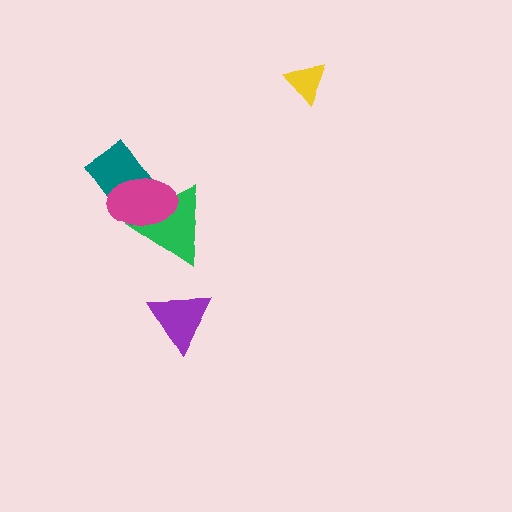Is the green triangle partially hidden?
Yes, it is partially covered by another shape.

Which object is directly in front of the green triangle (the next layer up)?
The teal rectangle is directly in front of the green triangle.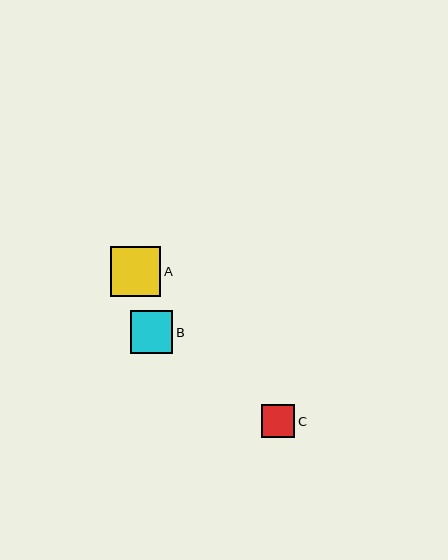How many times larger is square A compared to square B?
Square A is approximately 1.2 times the size of square B.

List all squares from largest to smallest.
From largest to smallest: A, B, C.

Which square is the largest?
Square A is the largest with a size of approximately 50 pixels.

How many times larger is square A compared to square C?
Square A is approximately 1.5 times the size of square C.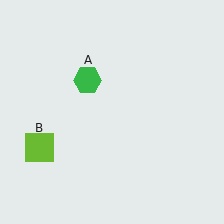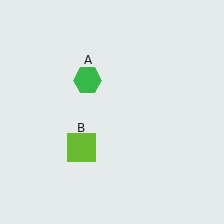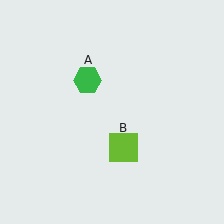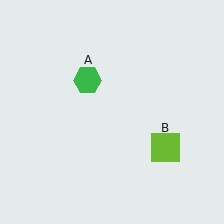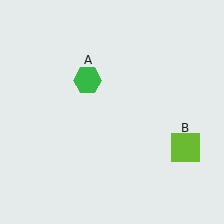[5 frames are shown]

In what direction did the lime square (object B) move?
The lime square (object B) moved right.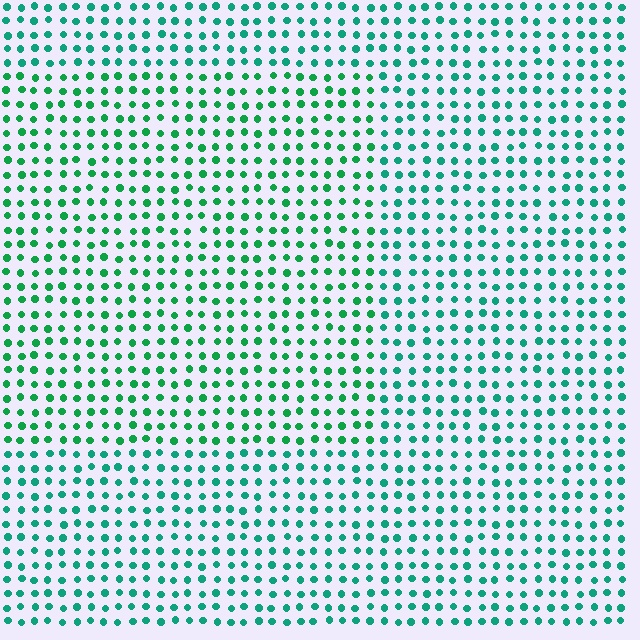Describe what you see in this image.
The image is filled with small teal elements in a uniform arrangement. A rectangle-shaped region is visible where the elements are tinted to a slightly different hue, forming a subtle color boundary.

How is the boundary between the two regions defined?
The boundary is defined purely by a slight shift in hue (about 23 degrees). Spacing, size, and orientation are identical on both sides.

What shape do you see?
I see a rectangle.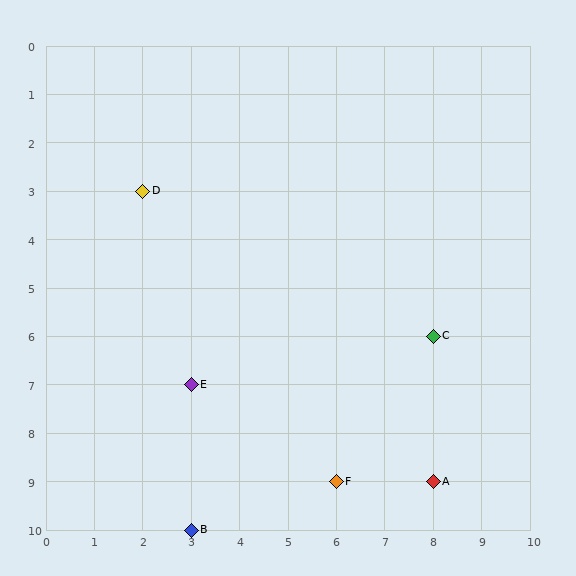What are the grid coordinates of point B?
Point B is at grid coordinates (3, 10).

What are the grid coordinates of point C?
Point C is at grid coordinates (8, 6).